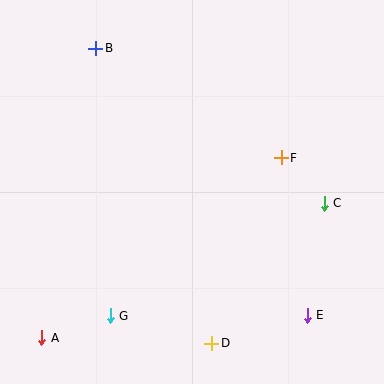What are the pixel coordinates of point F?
Point F is at (281, 158).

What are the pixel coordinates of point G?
Point G is at (110, 316).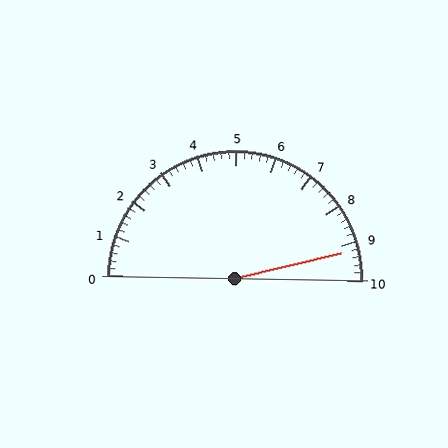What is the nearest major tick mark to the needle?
The nearest major tick mark is 9.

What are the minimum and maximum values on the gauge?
The gauge ranges from 0 to 10.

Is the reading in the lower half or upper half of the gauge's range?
The reading is in the upper half of the range (0 to 10).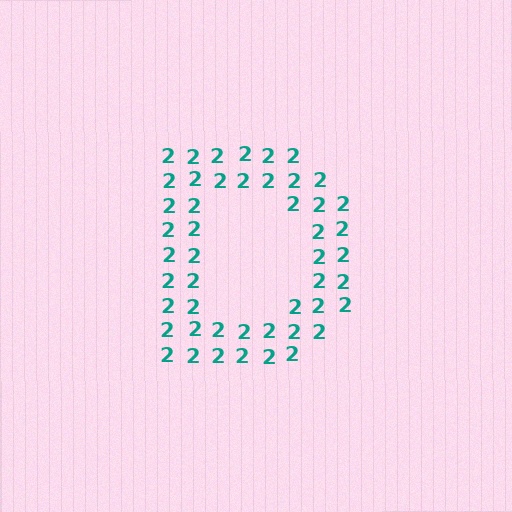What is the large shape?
The large shape is the letter D.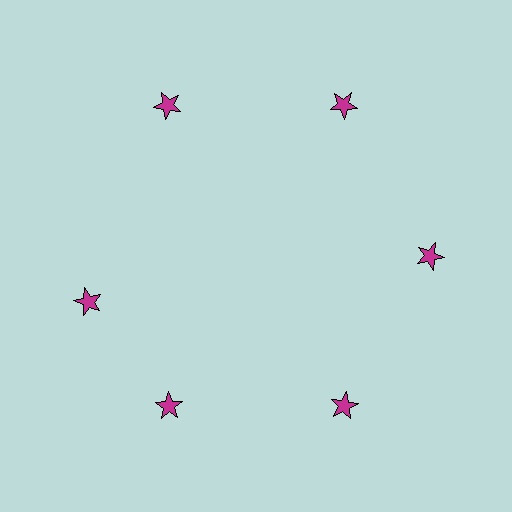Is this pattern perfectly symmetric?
No. The 6 magenta stars are arranged in a ring, but one element near the 9 o'clock position is rotated out of alignment along the ring, breaking the 6-fold rotational symmetry.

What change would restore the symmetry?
The symmetry would be restored by rotating it back into even spacing with its neighbors so that all 6 stars sit at equal angles and equal distance from the center.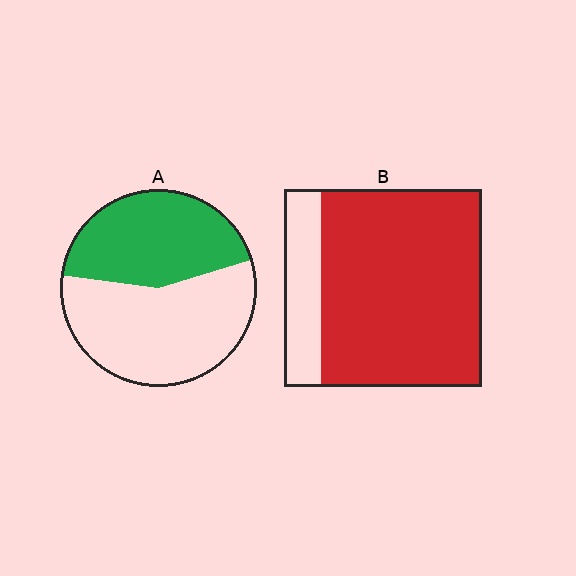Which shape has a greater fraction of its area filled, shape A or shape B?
Shape B.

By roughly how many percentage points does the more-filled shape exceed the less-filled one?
By roughly 40 percentage points (B over A).